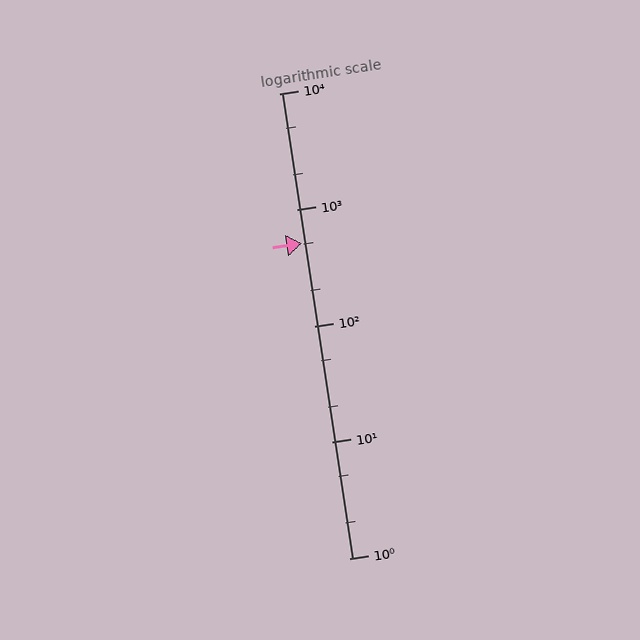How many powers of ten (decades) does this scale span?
The scale spans 4 decades, from 1 to 10000.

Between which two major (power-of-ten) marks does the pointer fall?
The pointer is between 100 and 1000.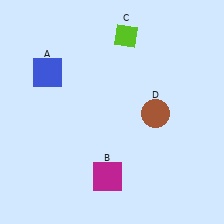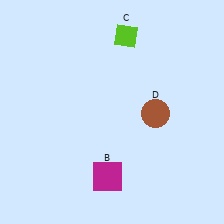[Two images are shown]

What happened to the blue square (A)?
The blue square (A) was removed in Image 2. It was in the top-left area of Image 1.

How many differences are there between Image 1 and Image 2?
There is 1 difference between the two images.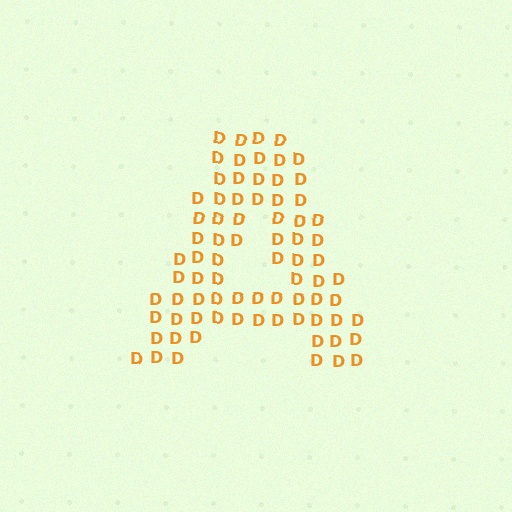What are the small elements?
The small elements are letter D's.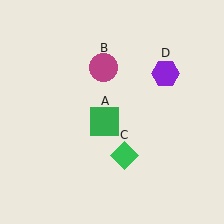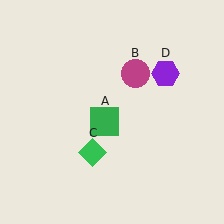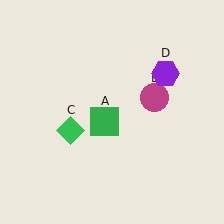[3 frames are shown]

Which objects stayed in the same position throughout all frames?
Green square (object A) and purple hexagon (object D) remained stationary.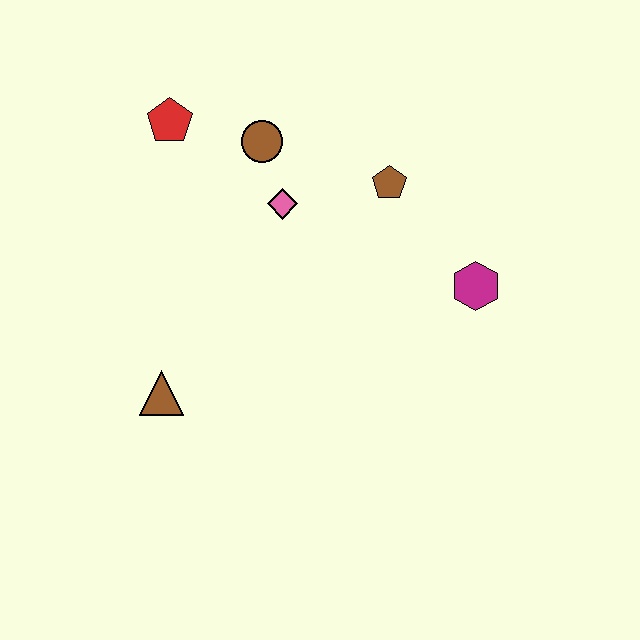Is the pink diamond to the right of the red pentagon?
Yes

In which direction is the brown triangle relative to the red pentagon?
The brown triangle is below the red pentagon.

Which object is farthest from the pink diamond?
The brown triangle is farthest from the pink diamond.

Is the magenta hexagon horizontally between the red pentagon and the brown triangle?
No